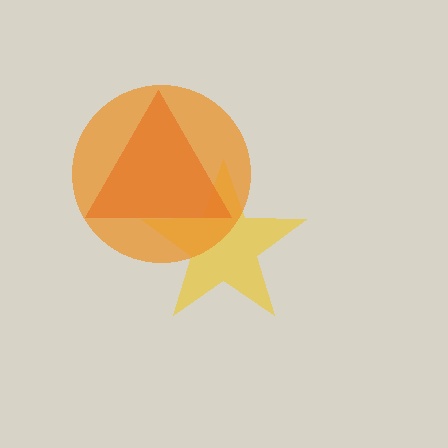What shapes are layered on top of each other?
The layered shapes are: a yellow star, a red triangle, an orange circle.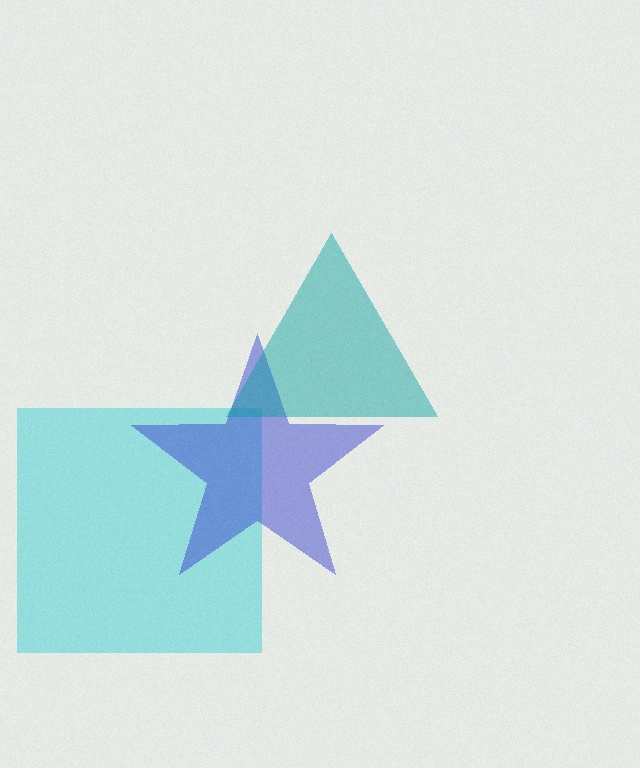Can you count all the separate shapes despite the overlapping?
Yes, there are 3 separate shapes.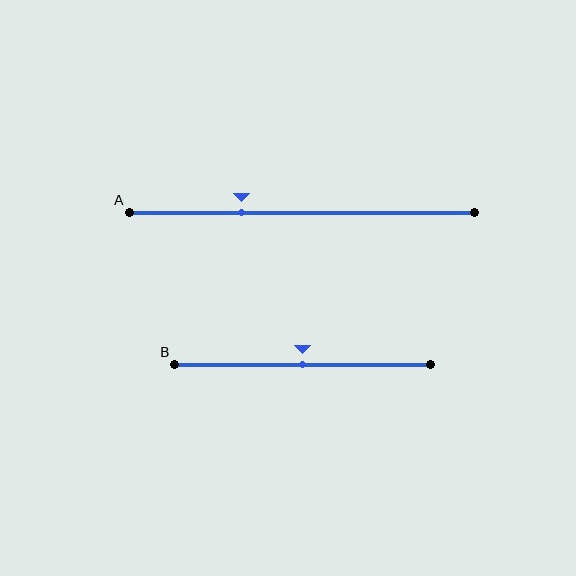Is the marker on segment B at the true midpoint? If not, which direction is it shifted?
Yes, the marker on segment B is at the true midpoint.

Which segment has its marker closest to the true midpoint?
Segment B has its marker closest to the true midpoint.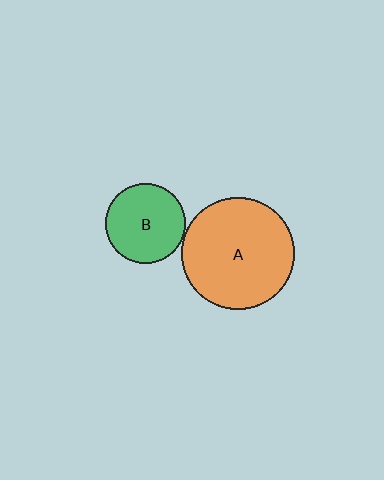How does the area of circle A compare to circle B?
Approximately 2.0 times.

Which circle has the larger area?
Circle A (orange).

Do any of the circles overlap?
No, none of the circles overlap.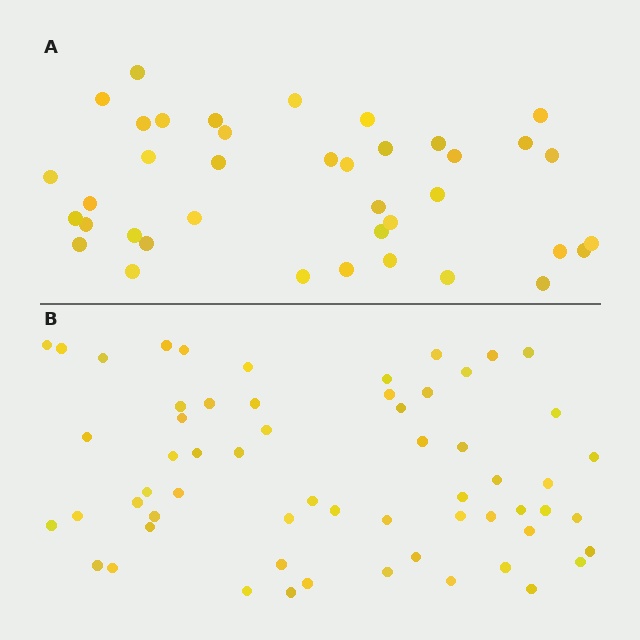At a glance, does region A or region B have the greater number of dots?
Region B (the bottom region) has more dots.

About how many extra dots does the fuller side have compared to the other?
Region B has approximately 20 more dots than region A.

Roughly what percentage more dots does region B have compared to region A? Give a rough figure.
About 55% more.